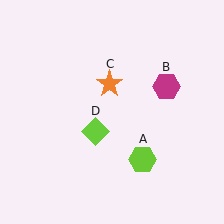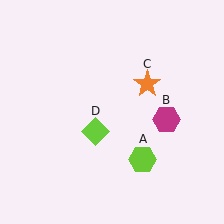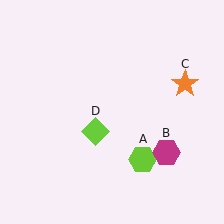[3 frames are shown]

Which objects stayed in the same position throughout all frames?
Lime hexagon (object A) and lime diamond (object D) remained stationary.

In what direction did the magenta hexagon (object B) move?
The magenta hexagon (object B) moved down.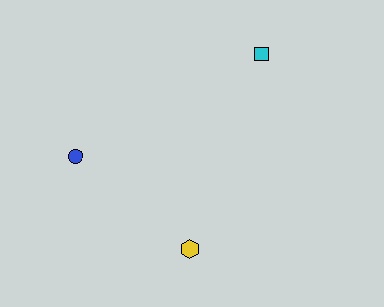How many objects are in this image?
There are 3 objects.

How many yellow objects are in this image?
There is 1 yellow object.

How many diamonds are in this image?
There are no diamonds.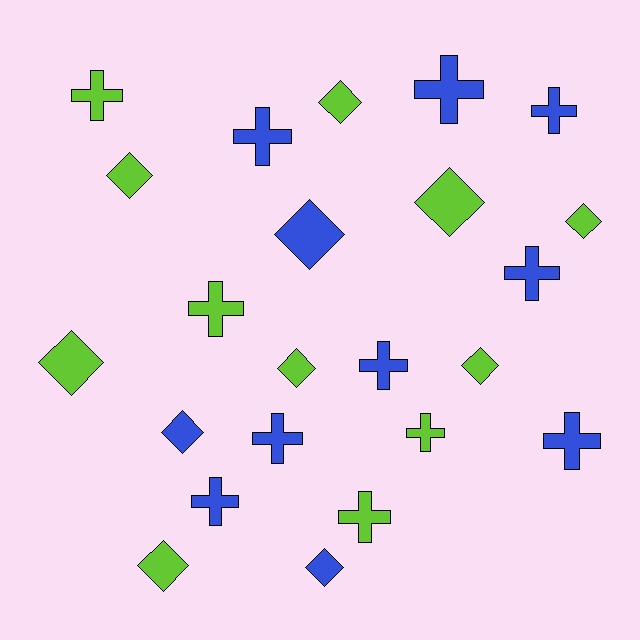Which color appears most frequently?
Lime, with 12 objects.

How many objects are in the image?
There are 23 objects.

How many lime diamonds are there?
There are 8 lime diamonds.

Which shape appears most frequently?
Cross, with 12 objects.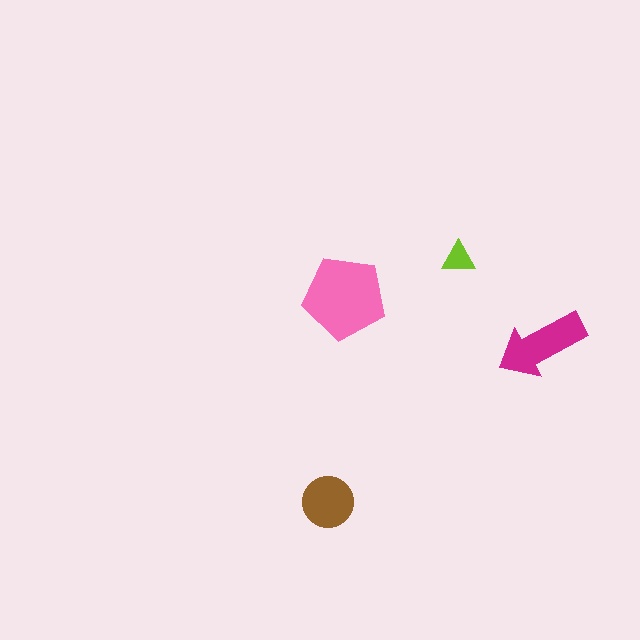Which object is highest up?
The lime triangle is topmost.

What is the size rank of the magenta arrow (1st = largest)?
2nd.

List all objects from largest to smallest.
The pink pentagon, the magenta arrow, the brown circle, the lime triangle.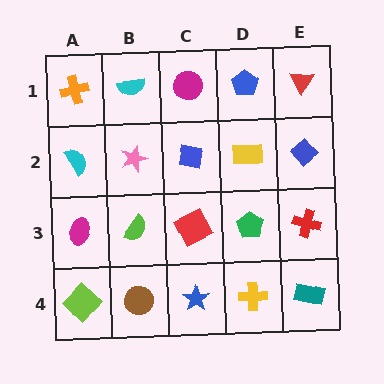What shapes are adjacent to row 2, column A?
An orange cross (row 1, column A), a magenta ellipse (row 3, column A), a pink star (row 2, column B).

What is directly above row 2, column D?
A blue pentagon.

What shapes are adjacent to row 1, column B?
A pink star (row 2, column B), an orange cross (row 1, column A), a magenta circle (row 1, column C).